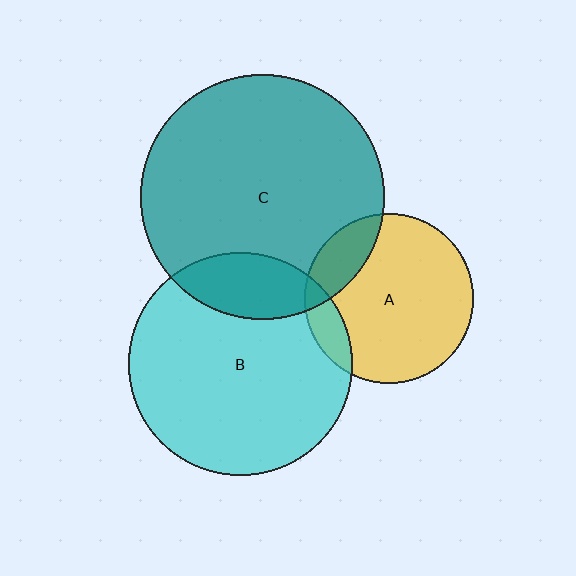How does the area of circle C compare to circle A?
Approximately 2.1 times.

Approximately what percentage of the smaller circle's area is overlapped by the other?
Approximately 10%.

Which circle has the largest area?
Circle C (teal).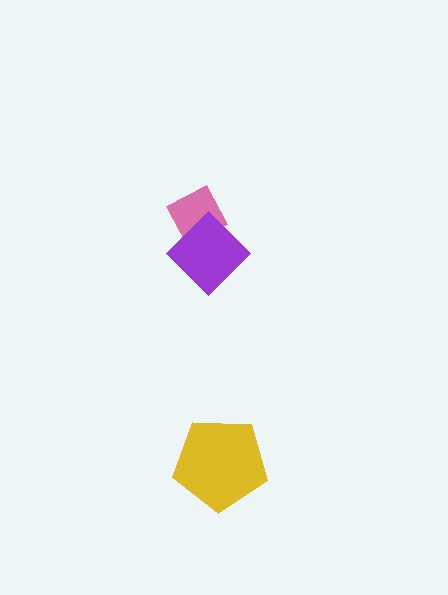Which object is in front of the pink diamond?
The purple diamond is in front of the pink diamond.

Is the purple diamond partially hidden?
No, no other shape covers it.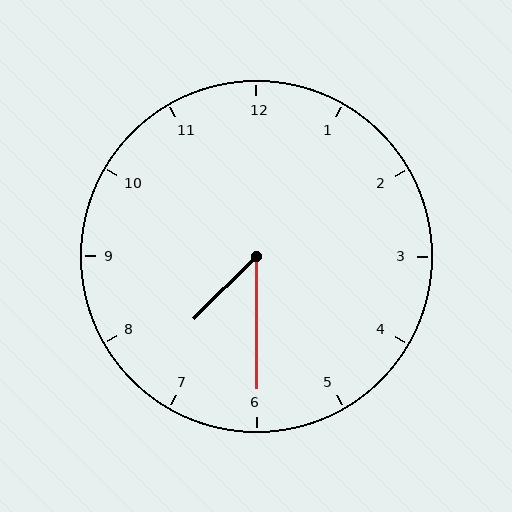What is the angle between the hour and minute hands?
Approximately 45 degrees.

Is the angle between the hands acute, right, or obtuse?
It is acute.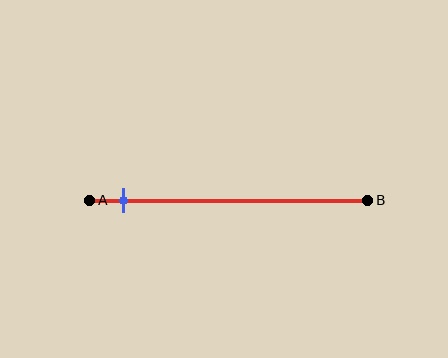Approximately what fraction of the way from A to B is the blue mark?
The blue mark is approximately 10% of the way from A to B.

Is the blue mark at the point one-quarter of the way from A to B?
No, the mark is at about 10% from A, not at the 25% one-quarter point.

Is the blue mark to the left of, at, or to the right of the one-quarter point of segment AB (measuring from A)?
The blue mark is to the left of the one-quarter point of segment AB.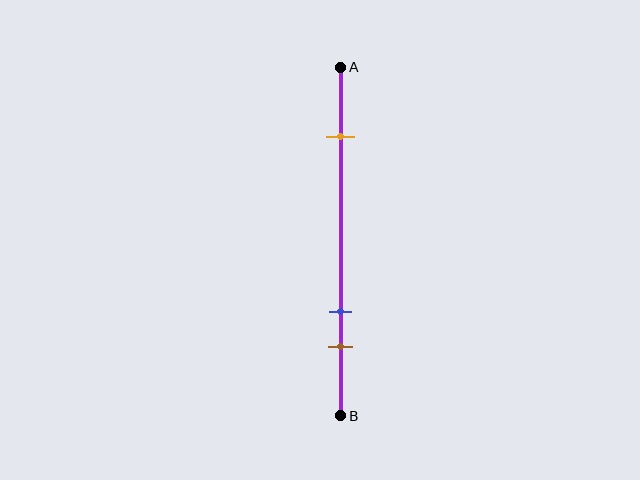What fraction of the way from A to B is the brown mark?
The brown mark is approximately 80% (0.8) of the way from A to B.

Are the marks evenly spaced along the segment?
No, the marks are not evenly spaced.